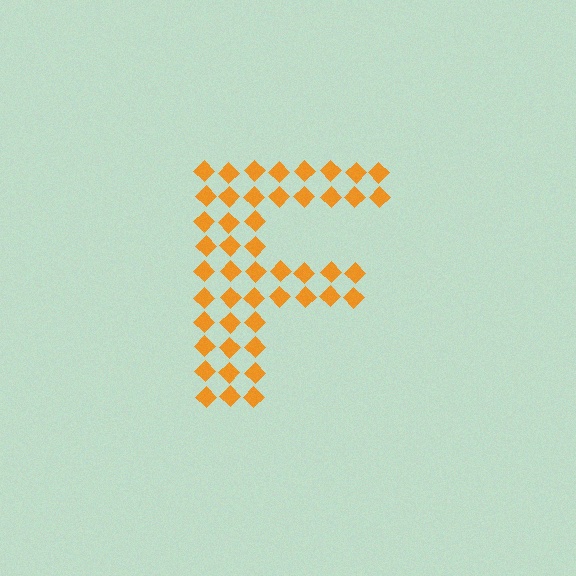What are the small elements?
The small elements are diamonds.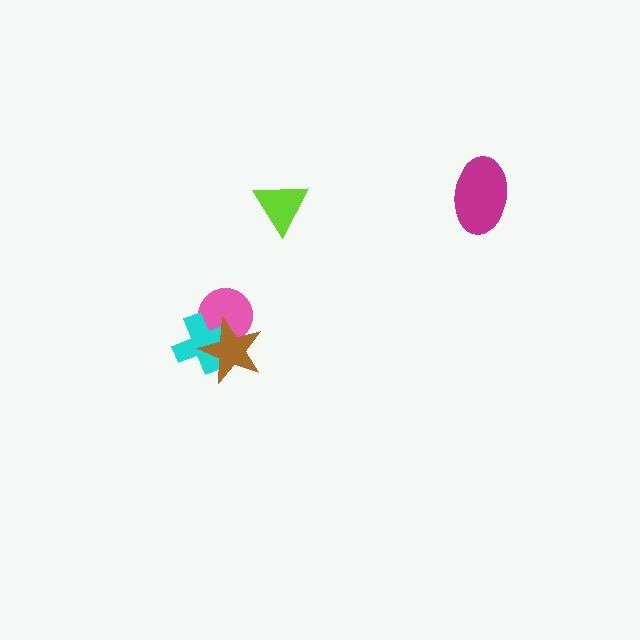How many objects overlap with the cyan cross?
2 objects overlap with the cyan cross.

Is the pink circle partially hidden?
Yes, it is partially covered by another shape.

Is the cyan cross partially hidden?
Yes, it is partially covered by another shape.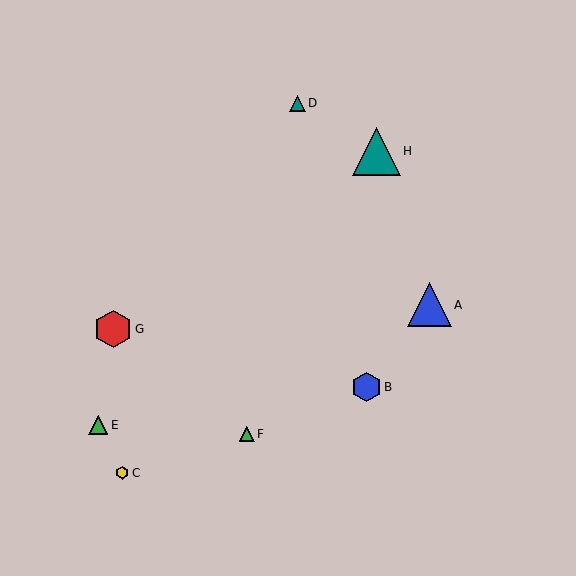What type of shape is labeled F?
Shape F is a green triangle.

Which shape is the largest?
The teal triangle (labeled H) is the largest.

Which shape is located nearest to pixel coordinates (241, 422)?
The green triangle (labeled F) at (247, 434) is nearest to that location.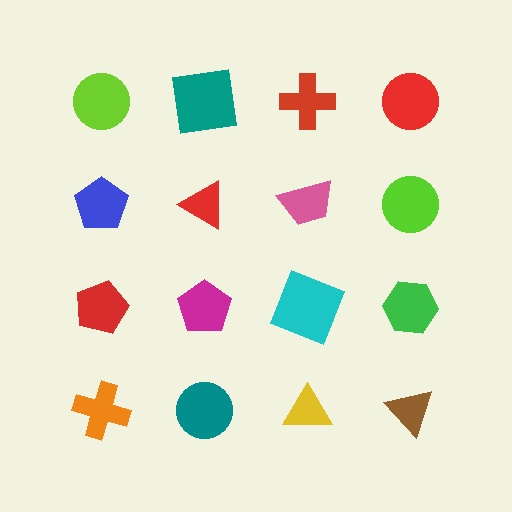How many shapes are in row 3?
4 shapes.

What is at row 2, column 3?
A pink trapezoid.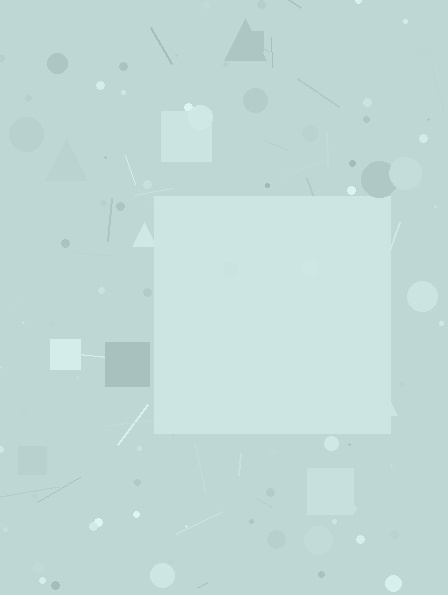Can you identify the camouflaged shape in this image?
The camouflaged shape is a square.